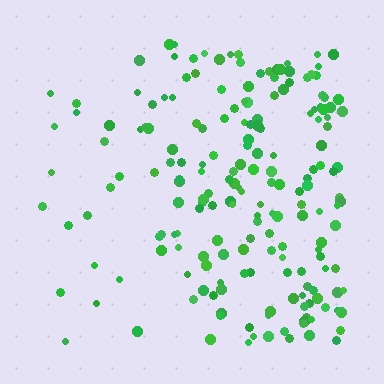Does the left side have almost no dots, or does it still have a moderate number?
Still a moderate number, just noticeably fewer than the right.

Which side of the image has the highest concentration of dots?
The right.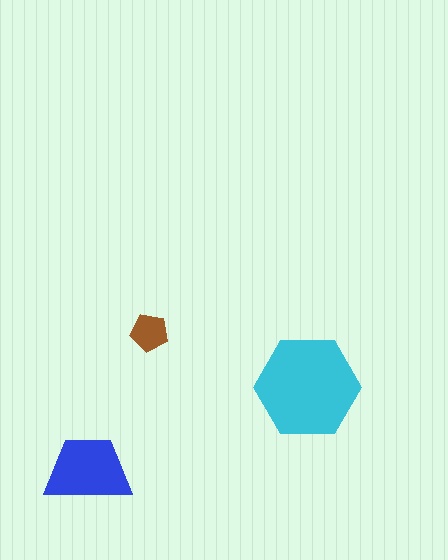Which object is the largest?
The cyan hexagon.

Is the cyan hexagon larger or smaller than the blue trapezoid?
Larger.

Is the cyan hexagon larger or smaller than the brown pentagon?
Larger.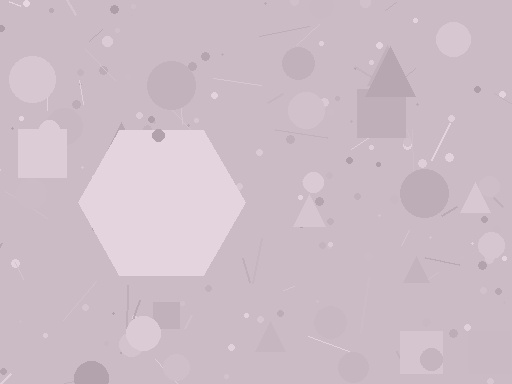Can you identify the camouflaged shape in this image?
The camouflaged shape is a hexagon.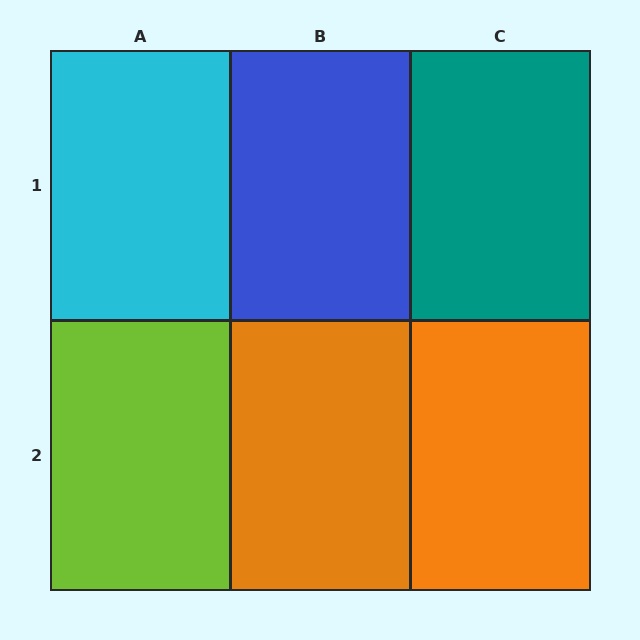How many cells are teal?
1 cell is teal.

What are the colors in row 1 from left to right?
Cyan, blue, teal.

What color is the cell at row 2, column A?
Lime.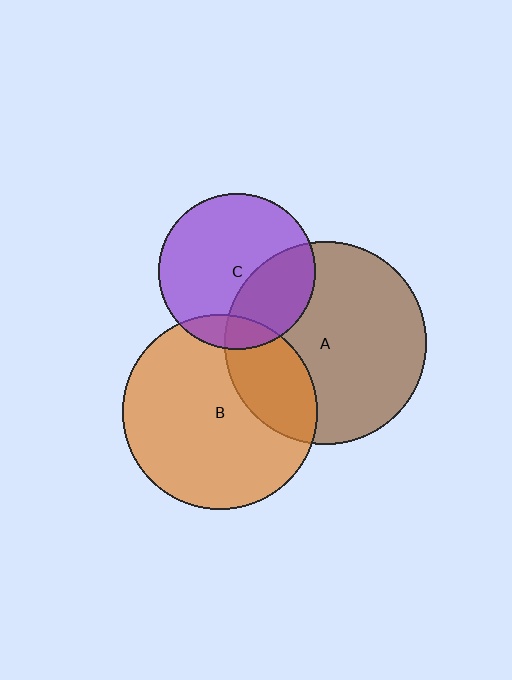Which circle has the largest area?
Circle A (brown).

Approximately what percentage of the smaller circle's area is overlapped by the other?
Approximately 25%.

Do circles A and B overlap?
Yes.